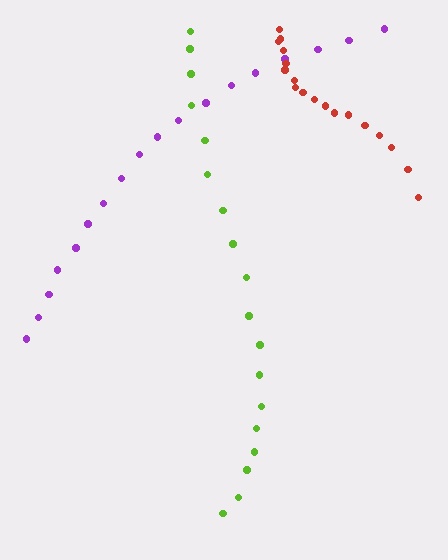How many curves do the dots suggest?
There are 3 distinct paths.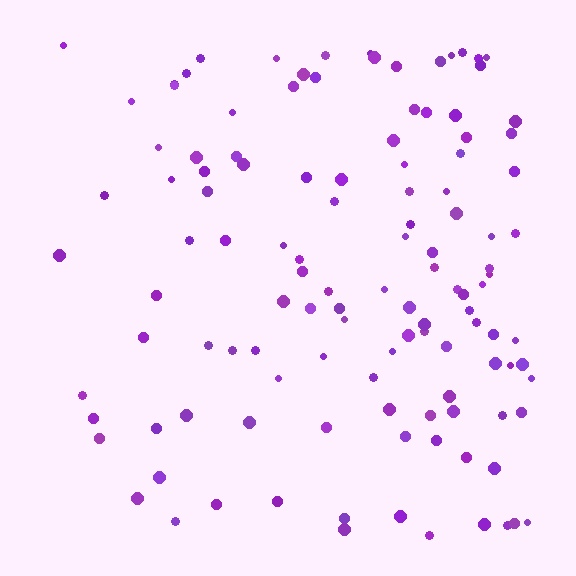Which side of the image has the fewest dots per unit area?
The left.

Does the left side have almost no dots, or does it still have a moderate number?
Still a moderate number, just noticeably fewer than the right.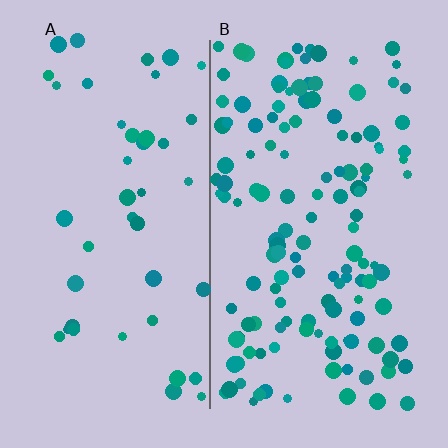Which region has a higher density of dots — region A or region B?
B (the right).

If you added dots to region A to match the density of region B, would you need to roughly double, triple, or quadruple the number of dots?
Approximately triple.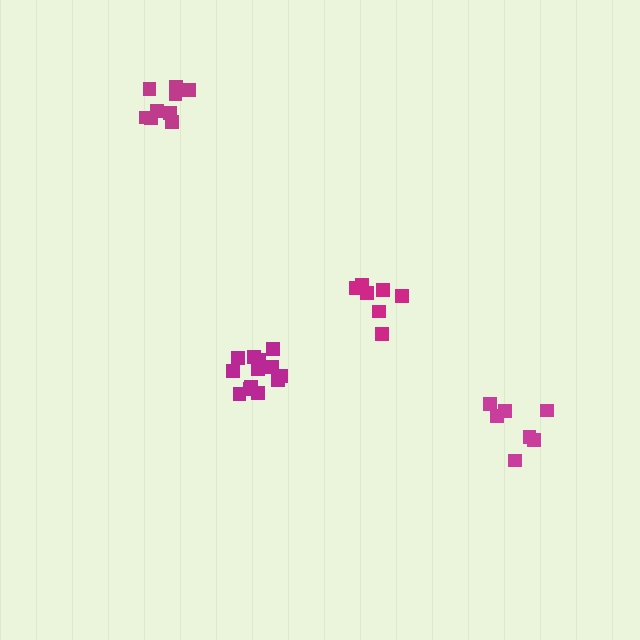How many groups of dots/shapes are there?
There are 4 groups.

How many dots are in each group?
Group 1: 13 dots, Group 2: 9 dots, Group 3: 7 dots, Group 4: 8 dots (37 total).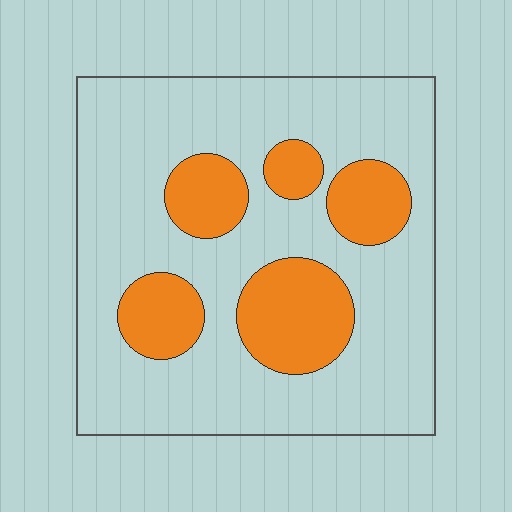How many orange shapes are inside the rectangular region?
5.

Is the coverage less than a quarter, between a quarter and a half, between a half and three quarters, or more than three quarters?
Less than a quarter.